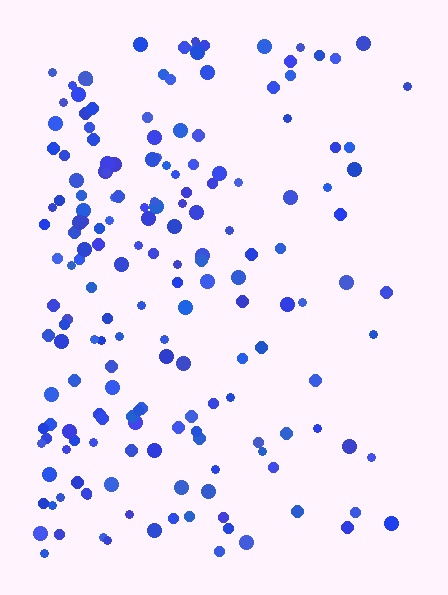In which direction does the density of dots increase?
From right to left, with the left side densest.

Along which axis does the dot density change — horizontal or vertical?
Horizontal.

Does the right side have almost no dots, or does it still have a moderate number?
Still a moderate number, just noticeably fewer than the left.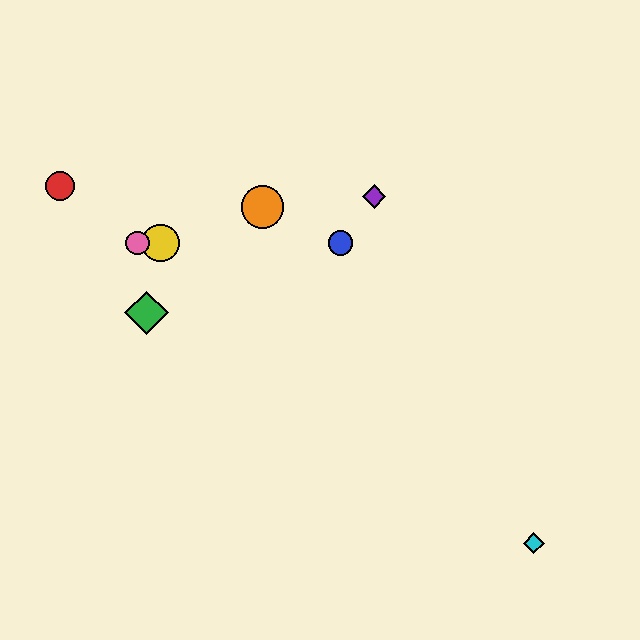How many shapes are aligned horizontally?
3 shapes (the blue circle, the yellow circle, the pink circle) are aligned horizontally.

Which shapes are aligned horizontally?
The blue circle, the yellow circle, the pink circle are aligned horizontally.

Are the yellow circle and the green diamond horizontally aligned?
No, the yellow circle is at y≈243 and the green diamond is at y≈313.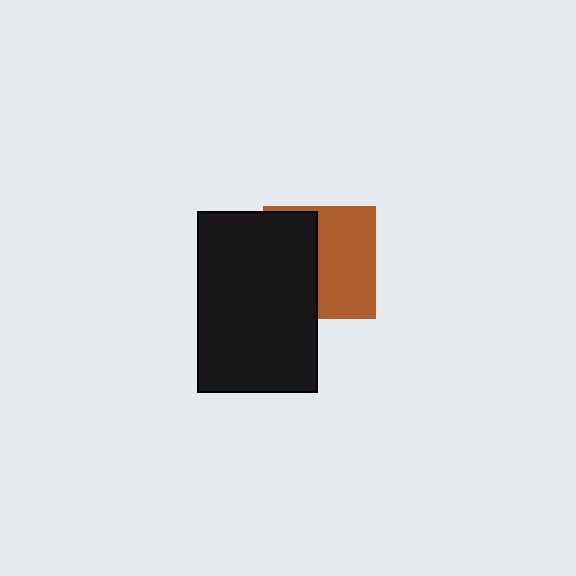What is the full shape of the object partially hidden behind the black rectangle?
The partially hidden object is a brown square.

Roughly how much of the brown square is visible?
About half of it is visible (roughly 54%).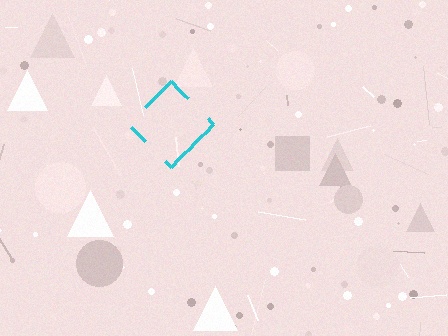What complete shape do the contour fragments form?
The contour fragments form a diamond.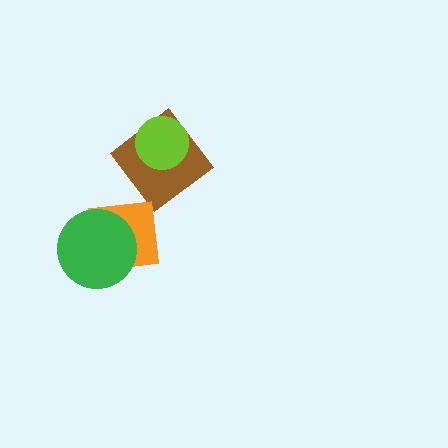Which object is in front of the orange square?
The green circle is in front of the orange square.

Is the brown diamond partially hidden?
Yes, it is partially covered by another shape.